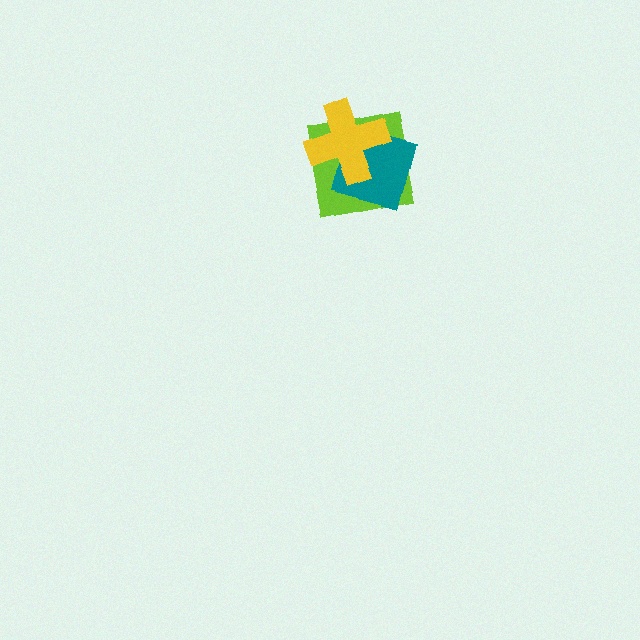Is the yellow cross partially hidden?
No, no other shape covers it.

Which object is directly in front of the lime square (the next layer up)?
The teal square is directly in front of the lime square.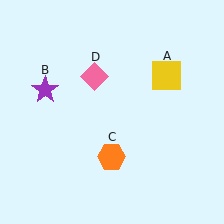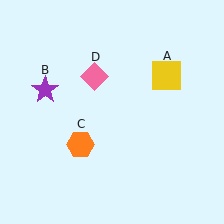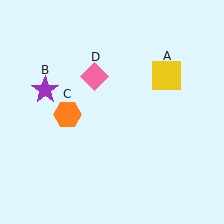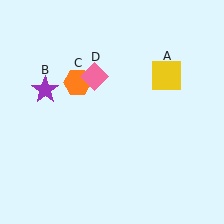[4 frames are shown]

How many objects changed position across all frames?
1 object changed position: orange hexagon (object C).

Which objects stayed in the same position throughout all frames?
Yellow square (object A) and purple star (object B) and pink diamond (object D) remained stationary.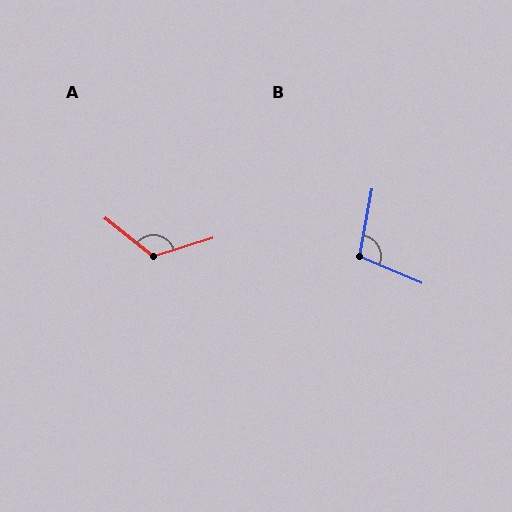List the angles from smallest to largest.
B (102°), A (124°).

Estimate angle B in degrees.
Approximately 102 degrees.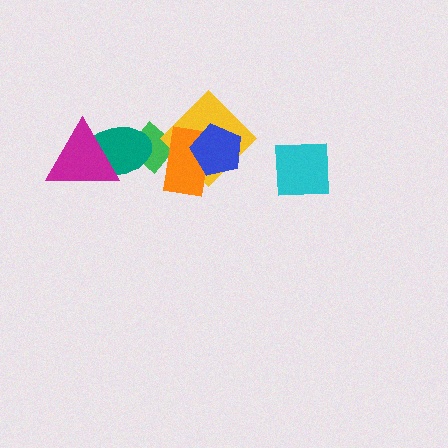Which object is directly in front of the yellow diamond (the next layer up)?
The orange rectangle is directly in front of the yellow diamond.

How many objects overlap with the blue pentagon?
2 objects overlap with the blue pentagon.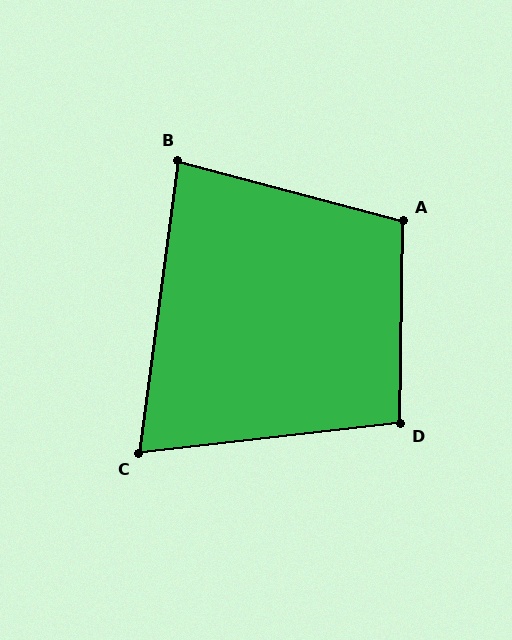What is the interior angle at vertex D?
Approximately 97 degrees (obtuse).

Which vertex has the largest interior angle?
A, at approximately 104 degrees.